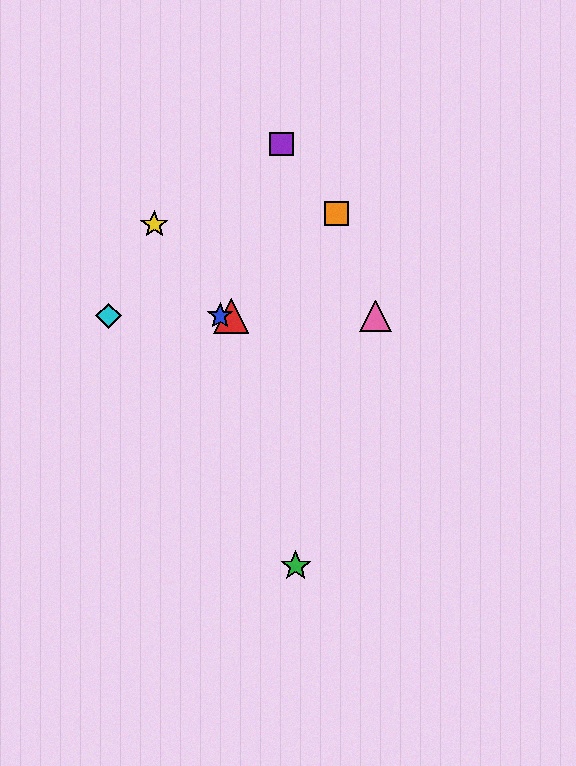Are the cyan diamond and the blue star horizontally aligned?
Yes, both are at y≈316.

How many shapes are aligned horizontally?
4 shapes (the red triangle, the blue star, the cyan diamond, the pink triangle) are aligned horizontally.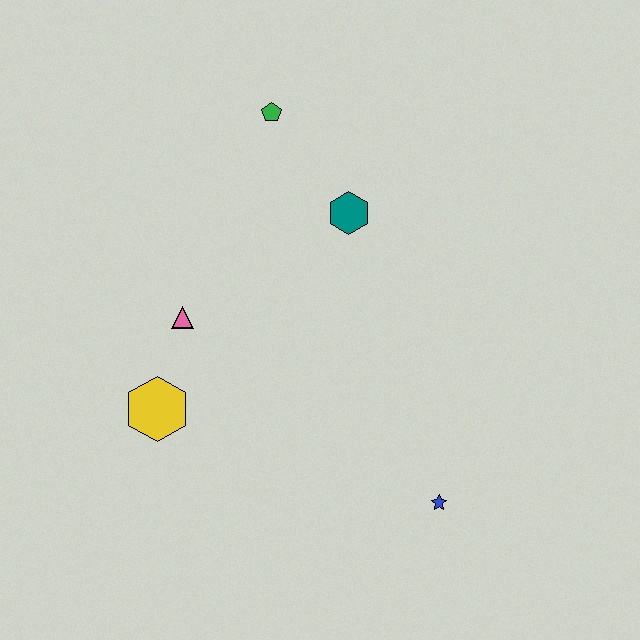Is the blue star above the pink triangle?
No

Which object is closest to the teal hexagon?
The green pentagon is closest to the teal hexagon.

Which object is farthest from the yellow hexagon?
The green pentagon is farthest from the yellow hexagon.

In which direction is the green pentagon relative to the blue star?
The green pentagon is above the blue star.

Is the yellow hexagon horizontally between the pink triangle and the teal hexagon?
No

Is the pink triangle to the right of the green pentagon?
No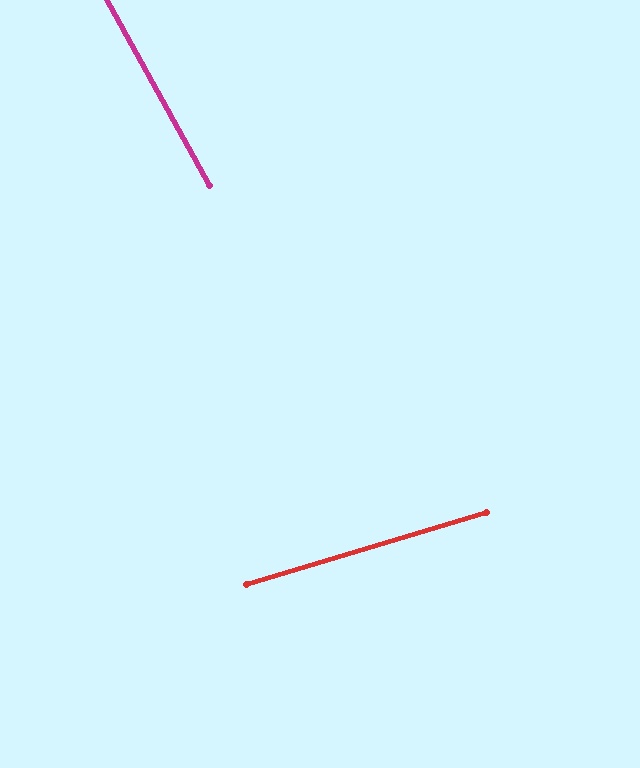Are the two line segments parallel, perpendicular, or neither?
Neither parallel nor perpendicular — they differ by about 78°.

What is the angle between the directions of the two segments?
Approximately 78 degrees.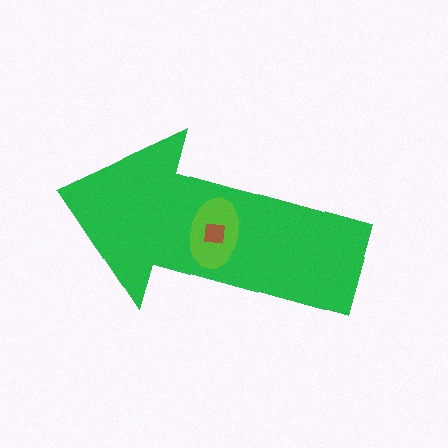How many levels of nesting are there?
3.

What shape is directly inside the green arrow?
The lime ellipse.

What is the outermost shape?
The green arrow.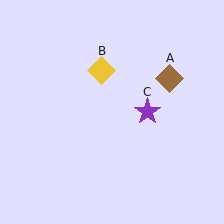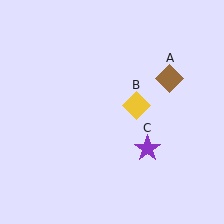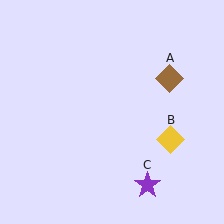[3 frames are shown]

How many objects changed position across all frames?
2 objects changed position: yellow diamond (object B), purple star (object C).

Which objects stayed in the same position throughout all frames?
Brown diamond (object A) remained stationary.